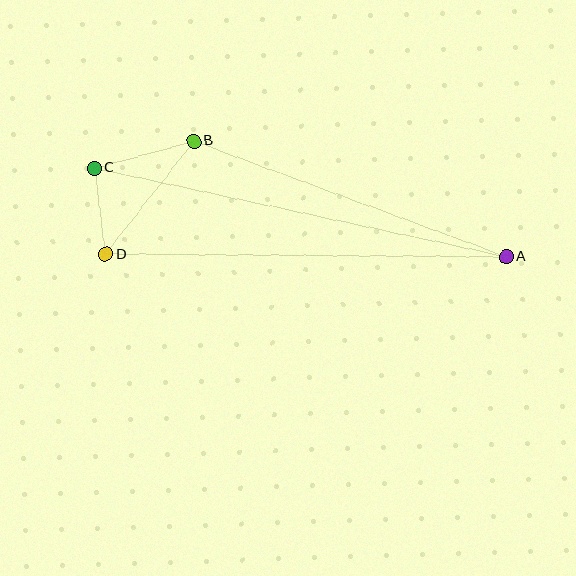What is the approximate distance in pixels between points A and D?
The distance between A and D is approximately 401 pixels.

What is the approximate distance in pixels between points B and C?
The distance between B and C is approximately 103 pixels.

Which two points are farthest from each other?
Points A and C are farthest from each other.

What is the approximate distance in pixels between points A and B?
The distance between A and B is approximately 333 pixels.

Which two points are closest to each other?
Points C and D are closest to each other.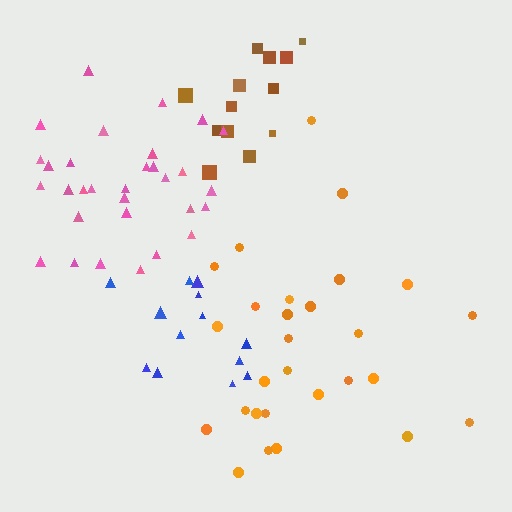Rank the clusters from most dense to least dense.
pink, brown, blue, orange.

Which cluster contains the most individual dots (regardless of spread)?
Pink (31).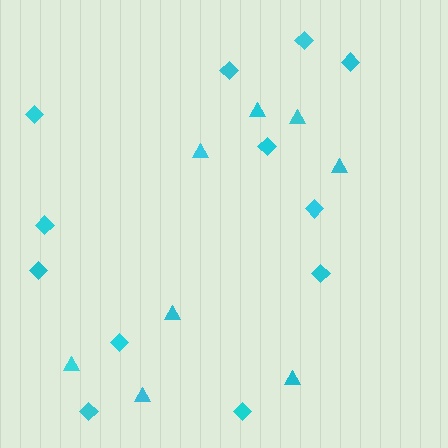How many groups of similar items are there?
There are 2 groups: one group of diamonds (12) and one group of triangles (8).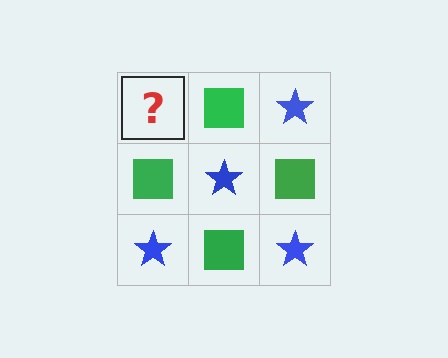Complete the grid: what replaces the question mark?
The question mark should be replaced with a blue star.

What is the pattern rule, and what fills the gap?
The rule is that it alternates blue star and green square in a checkerboard pattern. The gap should be filled with a blue star.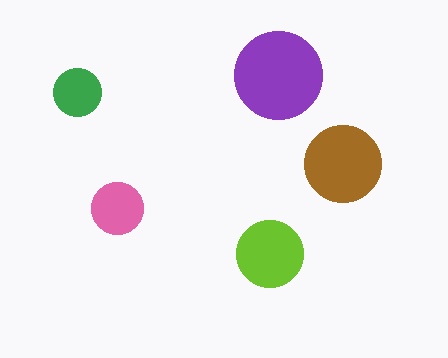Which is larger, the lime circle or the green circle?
The lime one.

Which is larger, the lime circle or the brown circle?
The brown one.